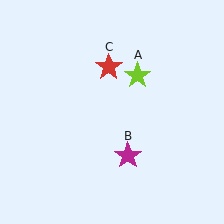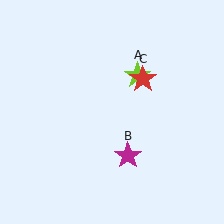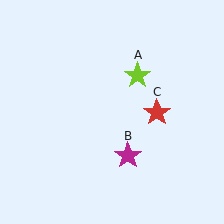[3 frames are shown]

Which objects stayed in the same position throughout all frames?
Lime star (object A) and magenta star (object B) remained stationary.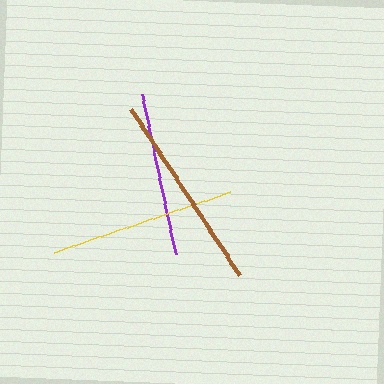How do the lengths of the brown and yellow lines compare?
The brown and yellow lines are approximately the same length.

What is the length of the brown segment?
The brown segment is approximately 198 pixels long.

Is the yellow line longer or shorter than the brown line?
The brown line is longer than the yellow line.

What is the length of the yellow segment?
The yellow segment is approximately 187 pixels long.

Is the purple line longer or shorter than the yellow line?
The yellow line is longer than the purple line.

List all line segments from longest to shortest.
From longest to shortest: brown, yellow, purple.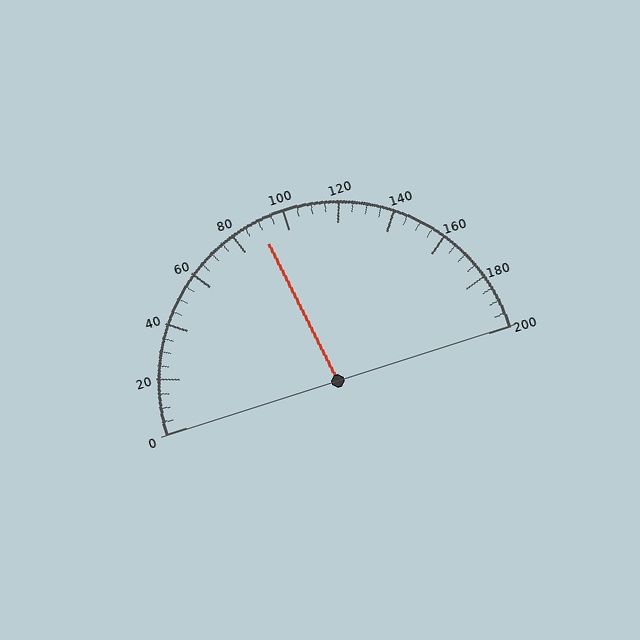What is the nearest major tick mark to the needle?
The nearest major tick mark is 80.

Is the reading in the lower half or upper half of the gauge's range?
The reading is in the lower half of the range (0 to 200).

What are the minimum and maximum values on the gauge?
The gauge ranges from 0 to 200.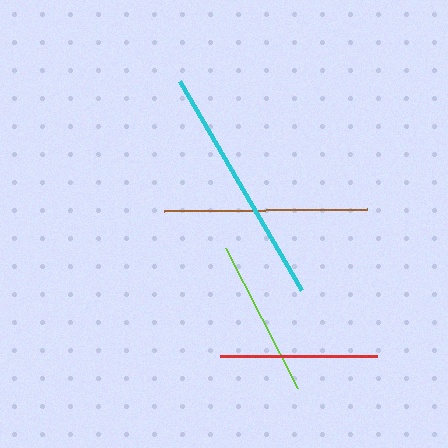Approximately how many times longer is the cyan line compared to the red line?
The cyan line is approximately 1.5 times the length of the red line.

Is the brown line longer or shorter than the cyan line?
The cyan line is longer than the brown line.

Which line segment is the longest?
The cyan line is the longest at approximately 242 pixels.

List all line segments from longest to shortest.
From longest to shortest: cyan, brown, lime, red.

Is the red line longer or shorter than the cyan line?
The cyan line is longer than the red line.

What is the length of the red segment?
The red segment is approximately 157 pixels long.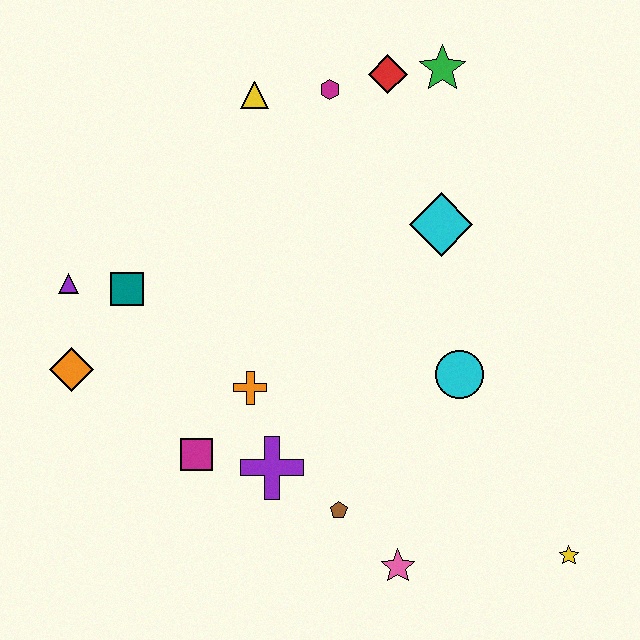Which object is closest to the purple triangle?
The teal square is closest to the purple triangle.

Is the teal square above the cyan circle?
Yes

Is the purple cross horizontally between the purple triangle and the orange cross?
No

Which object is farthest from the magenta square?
The green star is farthest from the magenta square.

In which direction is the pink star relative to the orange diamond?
The pink star is to the right of the orange diamond.